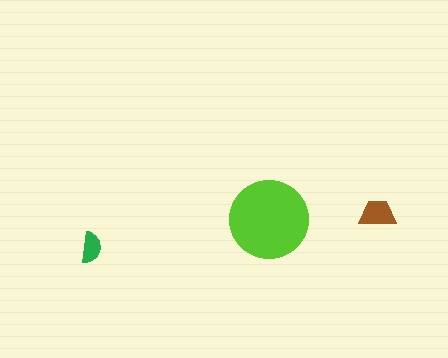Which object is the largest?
The lime circle.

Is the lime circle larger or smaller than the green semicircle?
Larger.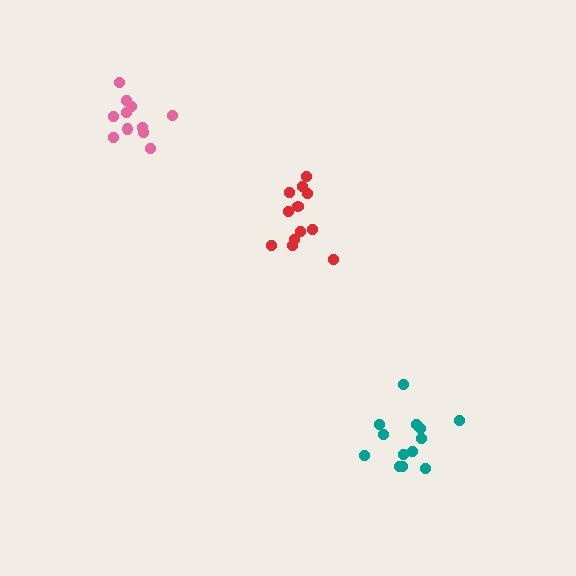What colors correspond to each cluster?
The clusters are colored: red, teal, pink.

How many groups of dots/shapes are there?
There are 3 groups.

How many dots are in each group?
Group 1: 12 dots, Group 2: 13 dots, Group 3: 11 dots (36 total).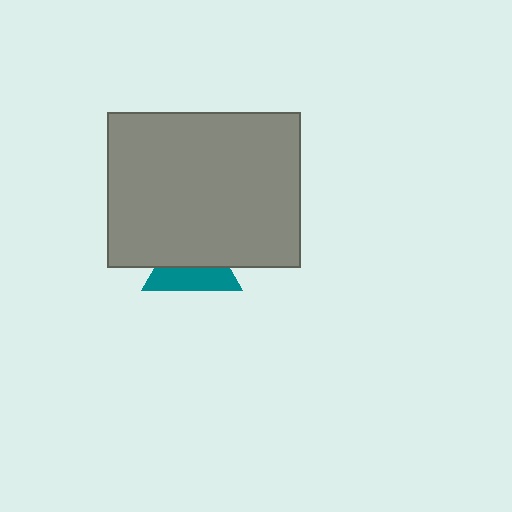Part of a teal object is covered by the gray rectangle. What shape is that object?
It is a triangle.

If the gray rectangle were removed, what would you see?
You would see the complete teal triangle.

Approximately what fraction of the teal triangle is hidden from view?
Roughly 53% of the teal triangle is hidden behind the gray rectangle.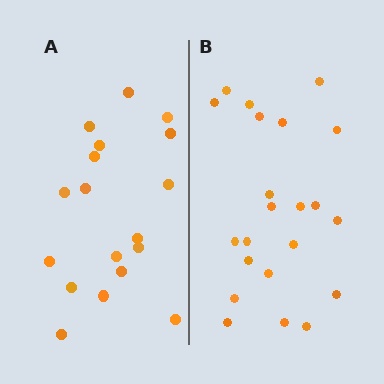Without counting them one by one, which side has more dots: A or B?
Region B (the right region) has more dots.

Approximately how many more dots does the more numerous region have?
Region B has about 4 more dots than region A.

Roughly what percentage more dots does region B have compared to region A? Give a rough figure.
About 20% more.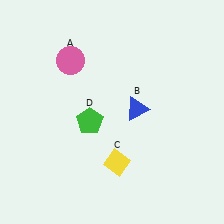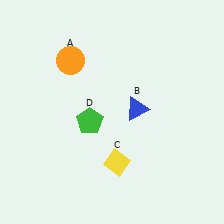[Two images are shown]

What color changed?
The circle (A) changed from pink in Image 1 to orange in Image 2.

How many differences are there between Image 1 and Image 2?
There is 1 difference between the two images.